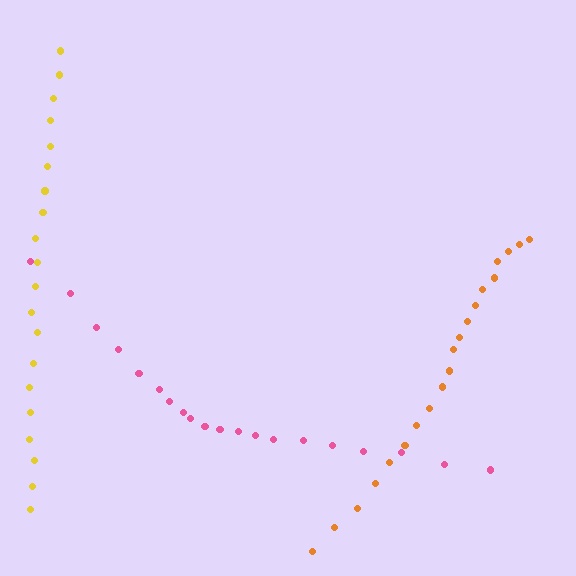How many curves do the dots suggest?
There are 3 distinct paths.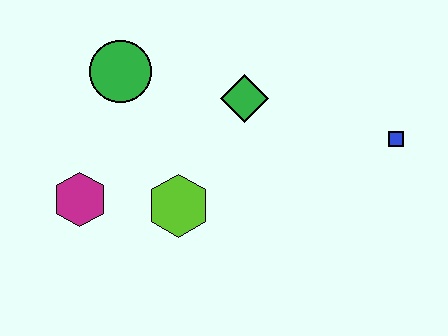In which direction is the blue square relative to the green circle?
The blue square is to the right of the green circle.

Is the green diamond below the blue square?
No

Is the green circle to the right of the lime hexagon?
No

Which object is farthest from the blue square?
The magenta hexagon is farthest from the blue square.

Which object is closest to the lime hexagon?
The magenta hexagon is closest to the lime hexagon.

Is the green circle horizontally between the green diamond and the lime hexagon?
No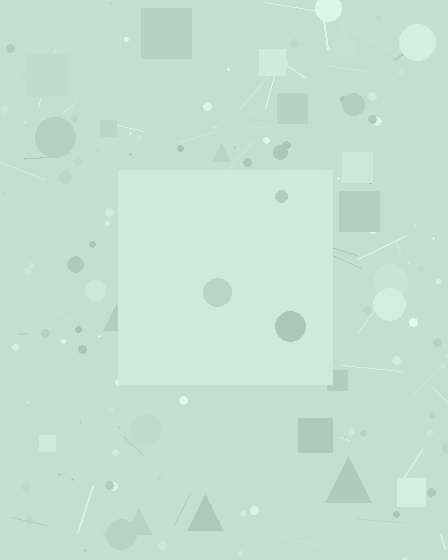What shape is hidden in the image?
A square is hidden in the image.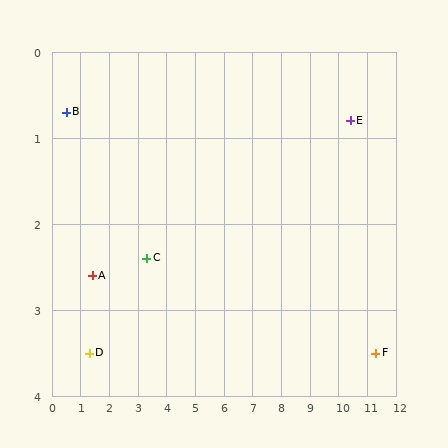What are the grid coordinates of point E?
Point E is at approximately (10.4, 0.8).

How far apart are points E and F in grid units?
Points E and F are about 2.8 grid units apart.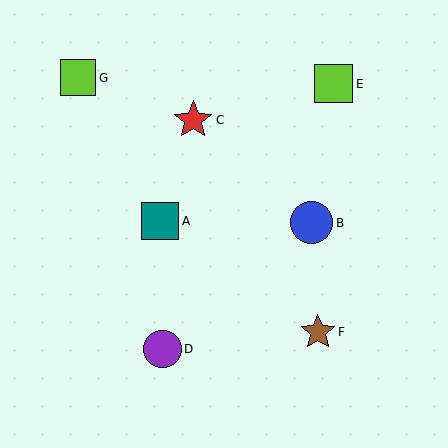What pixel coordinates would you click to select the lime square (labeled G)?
Click at (78, 78) to select the lime square G.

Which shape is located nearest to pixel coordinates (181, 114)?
The red star (labeled C) at (193, 120) is nearest to that location.